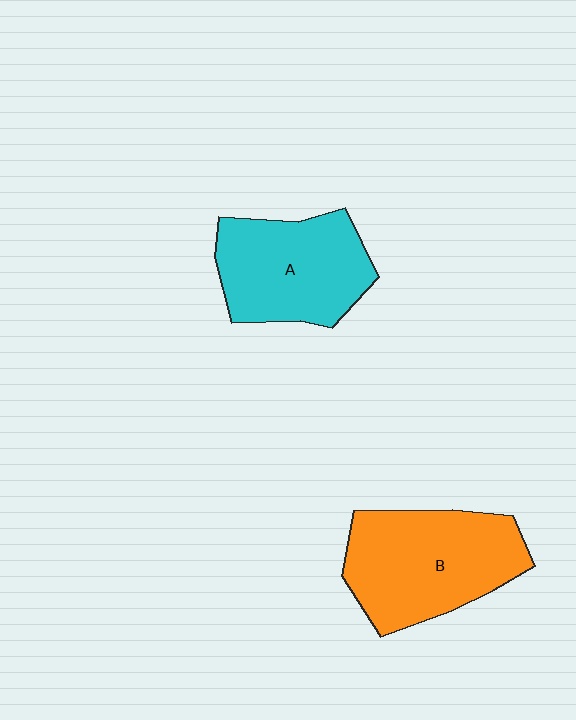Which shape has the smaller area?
Shape A (cyan).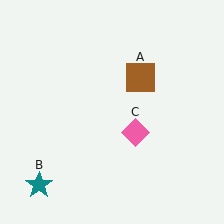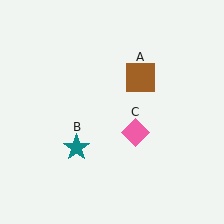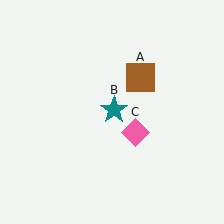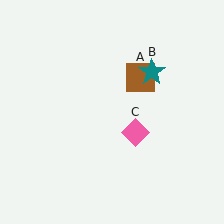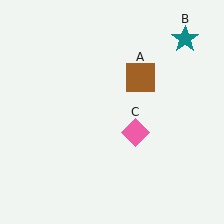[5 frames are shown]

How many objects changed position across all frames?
1 object changed position: teal star (object B).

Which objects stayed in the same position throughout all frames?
Brown square (object A) and pink diamond (object C) remained stationary.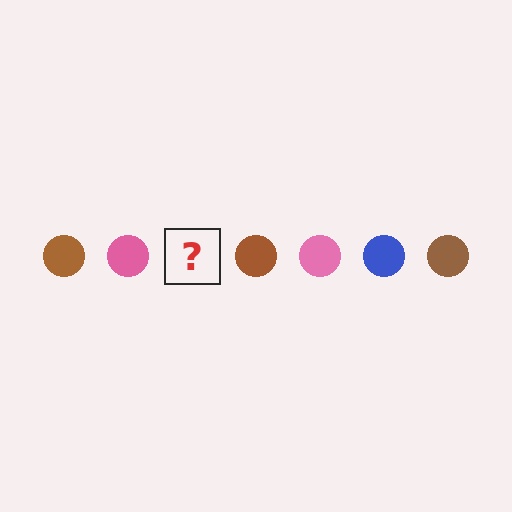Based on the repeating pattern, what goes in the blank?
The blank should be a blue circle.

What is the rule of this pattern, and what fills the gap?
The rule is that the pattern cycles through brown, pink, blue circles. The gap should be filled with a blue circle.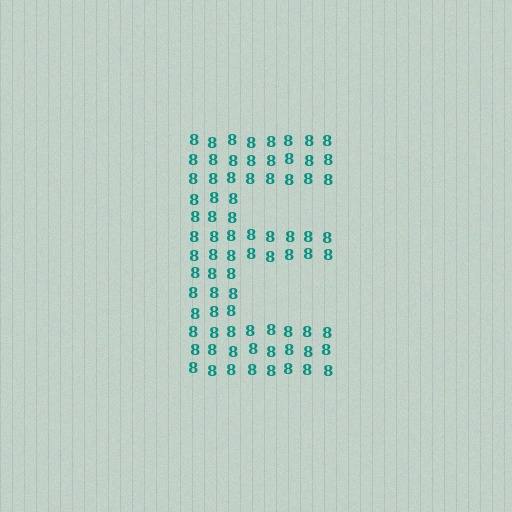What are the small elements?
The small elements are digit 8's.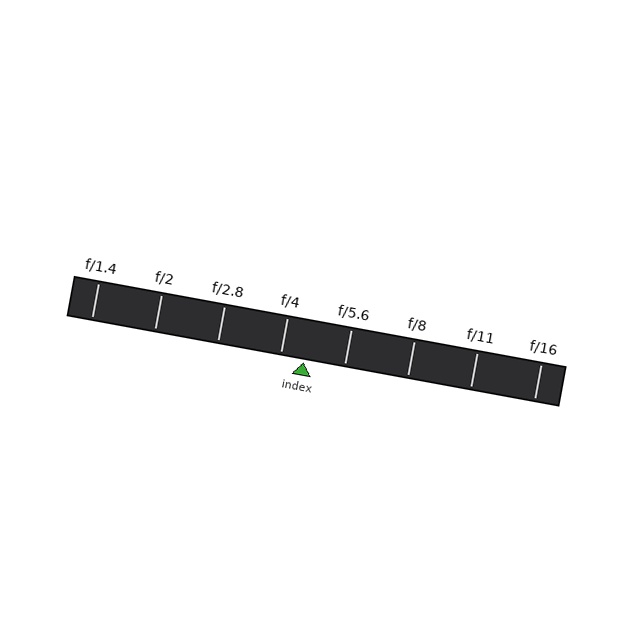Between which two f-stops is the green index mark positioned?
The index mark is between f/4 and f/5.6.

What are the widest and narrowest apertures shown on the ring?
The widest aperture shown is f/1.4 and the narrowest is f/16.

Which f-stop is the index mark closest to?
The index mark is closest to f/4.